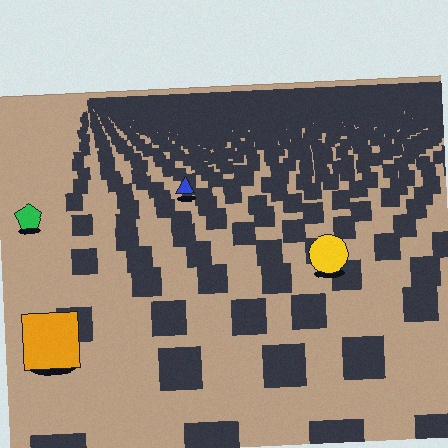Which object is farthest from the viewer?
The blue triangle is farthest from the viewer. It appears smaller and the ground texture around it is denser.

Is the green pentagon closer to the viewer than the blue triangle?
Yes. The green pentagon is closer — you can tell from the texture gradient: the ground texture is coarser near it.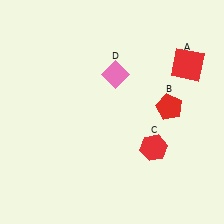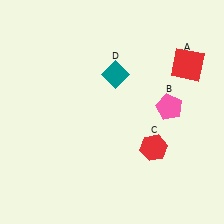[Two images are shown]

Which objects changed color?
B changed from red to pink. D changed from pink to teal.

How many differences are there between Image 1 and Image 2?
There are 2 differences between the two images.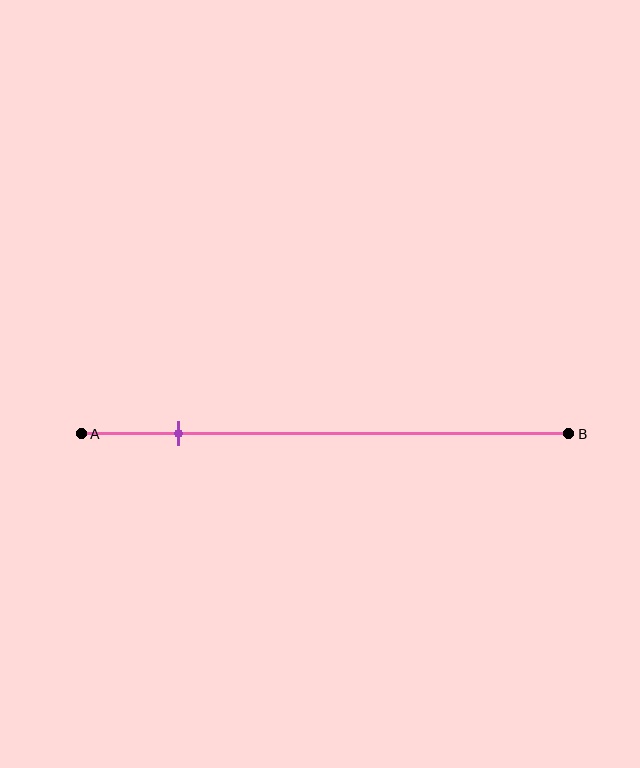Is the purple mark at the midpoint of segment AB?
No, the mark is at about 20% from A, not at the 50% midpoint.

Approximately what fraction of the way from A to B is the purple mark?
The purple mark is approximately 20% of the way from A to B.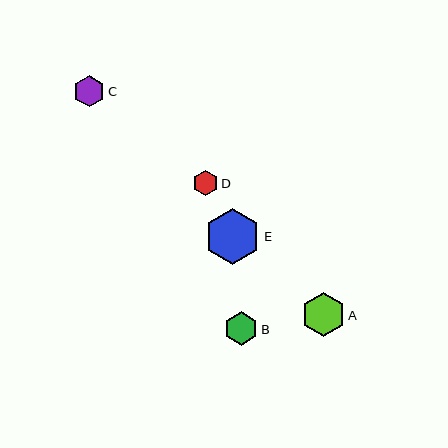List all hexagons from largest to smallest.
From largest to smallest: E, A, B, C, D.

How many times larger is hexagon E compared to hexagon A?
Hexagon E is approximately 1.3 times the size of hexagon A.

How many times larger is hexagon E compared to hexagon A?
Hexagon E is approximately 1.3 times the size of hexagon A.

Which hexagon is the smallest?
Hexagon D is the smallest with a size of approximately 25 pixels.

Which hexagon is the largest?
Hexagon E is the largest with a size of approximately 56 pixels.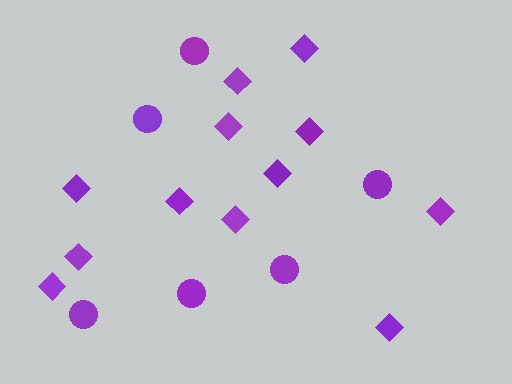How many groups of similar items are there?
There are 2 groups: one group of circles (6) and one group of diamonds (12).